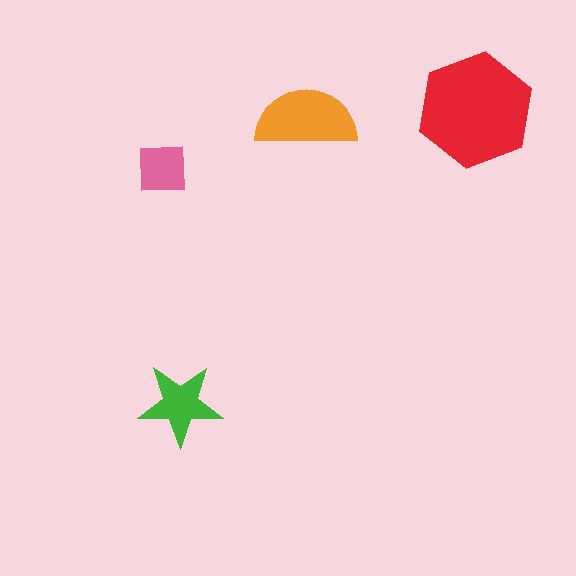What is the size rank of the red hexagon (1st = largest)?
1st.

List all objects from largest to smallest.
The red hexagon, the orange semicircle, the green star, the pink square.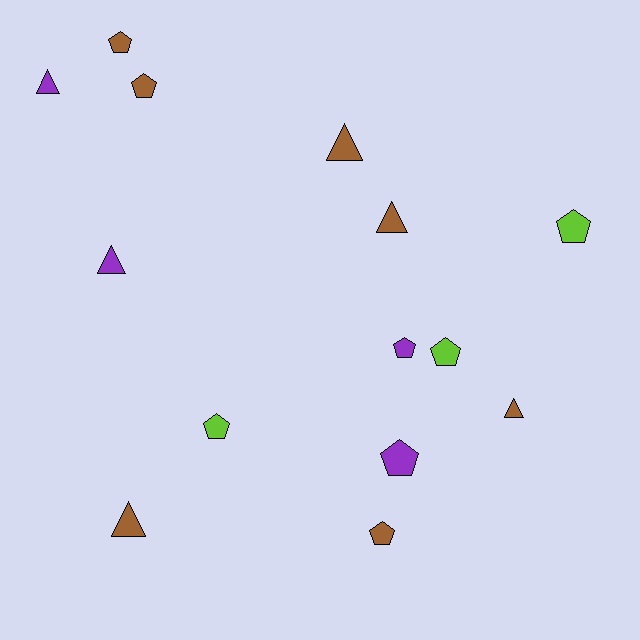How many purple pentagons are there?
There are 2 purple pentagons.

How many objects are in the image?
There are 14 objects.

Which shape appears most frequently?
Pentagon, with 8 objects.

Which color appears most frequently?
Brown, with 7 objects.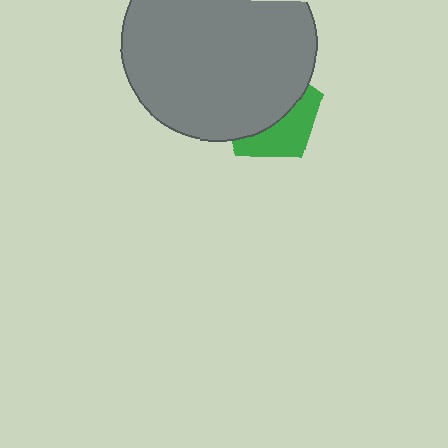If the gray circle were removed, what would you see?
You would see the complete green pentagon.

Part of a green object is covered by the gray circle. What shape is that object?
It is a pentagon.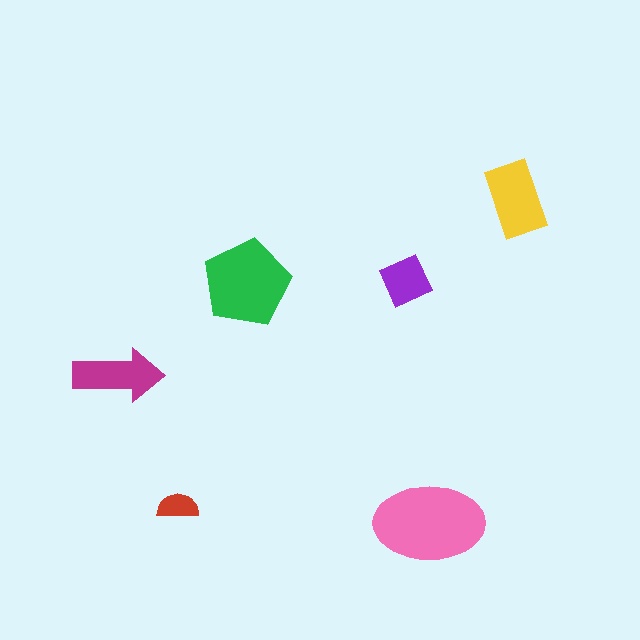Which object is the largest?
The pink ellipse.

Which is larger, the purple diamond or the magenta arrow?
The magenta arrow.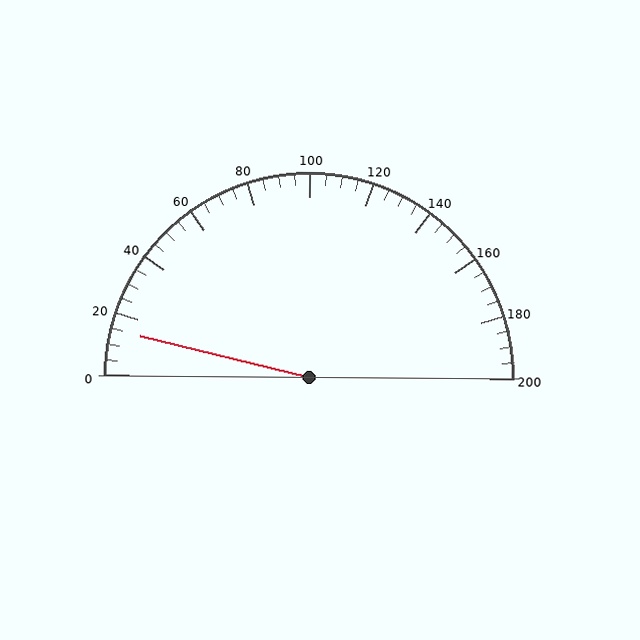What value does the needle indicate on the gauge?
The needle indicates approximately 15.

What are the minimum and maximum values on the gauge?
The gauge ranges from 0 to 200.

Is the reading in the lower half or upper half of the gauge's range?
The reading is in the lower half of the range (0 to 200).